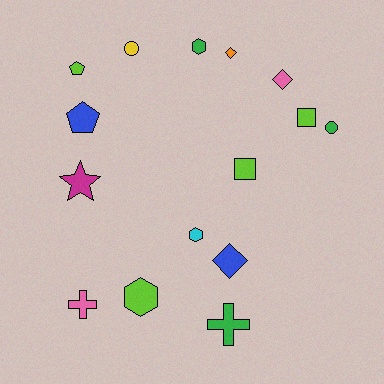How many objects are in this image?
There are 15 objects.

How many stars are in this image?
There is 1 star.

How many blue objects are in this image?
There are 2 blue objects.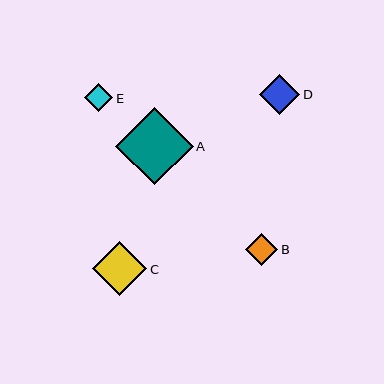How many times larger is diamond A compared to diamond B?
Diamond A is approximately 2.4 times the size of diamond B.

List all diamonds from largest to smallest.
From largest to smallest: A, C, D, B, E.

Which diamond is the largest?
Diamond A is the largest with a size of approximately 78 pixels.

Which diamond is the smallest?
Diamond E is the smallest with a size of approximately 28 pixels.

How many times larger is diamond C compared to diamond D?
Diamond C is approximately 1.3 times the size of diamond D.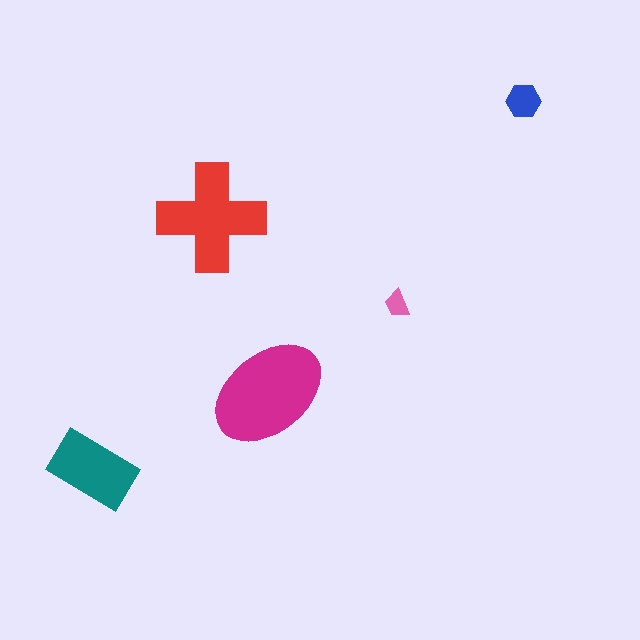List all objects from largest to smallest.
The magenta ellipse, the red cross, the teal rectangle, the blue hexagon, the pink trapezoid.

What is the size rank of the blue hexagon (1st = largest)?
4th.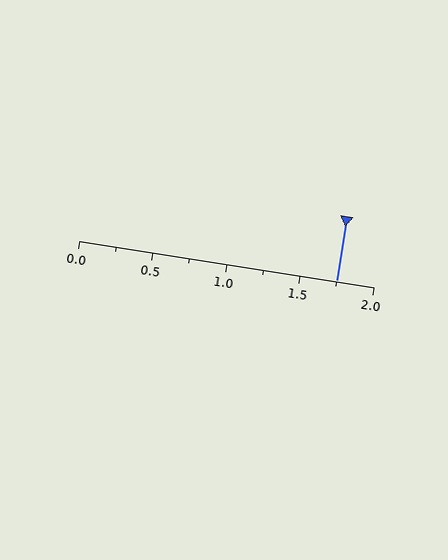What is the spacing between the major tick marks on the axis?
The major ticks are spaced 0.5 apart.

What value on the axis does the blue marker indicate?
The marker indicates approximately 1.75.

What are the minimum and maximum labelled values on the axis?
The axis runs from 0.0 to 2.0.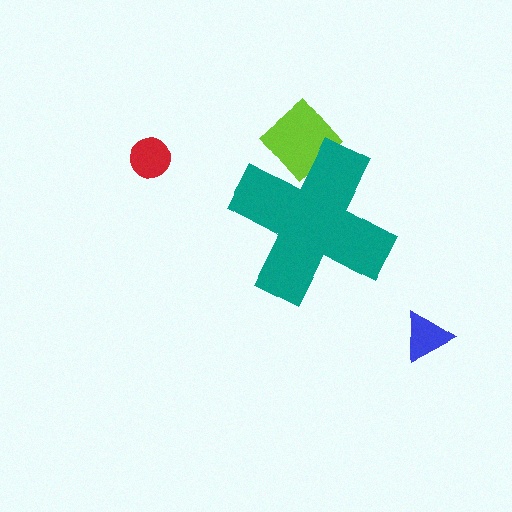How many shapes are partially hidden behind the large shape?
1 shape is partially hidden.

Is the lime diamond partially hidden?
Yes, the lime diamond is partially hidden behind the teal cross.